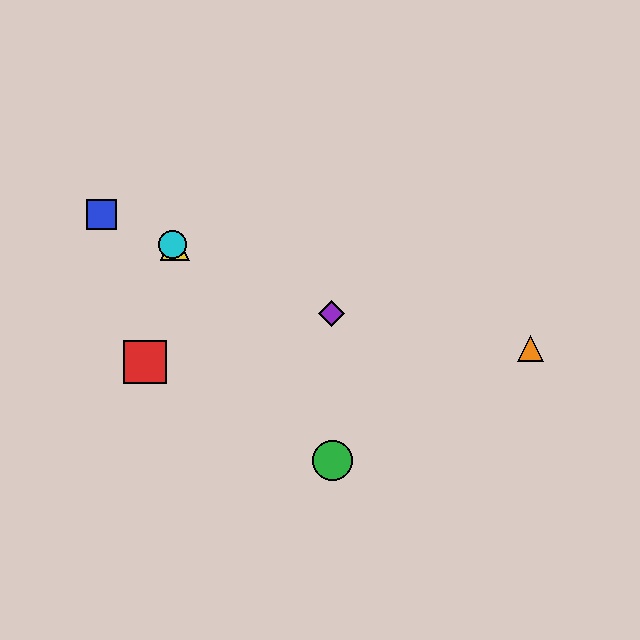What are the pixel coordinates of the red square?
The red square is at (145, 362).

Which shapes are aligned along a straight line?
The blue square, the yellow triangle, the purple diamond, the cyan circle are aligned along a straight line.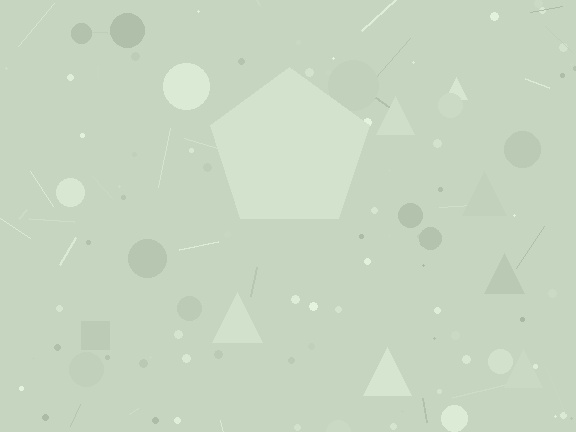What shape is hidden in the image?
A pentagon is hidden in the image.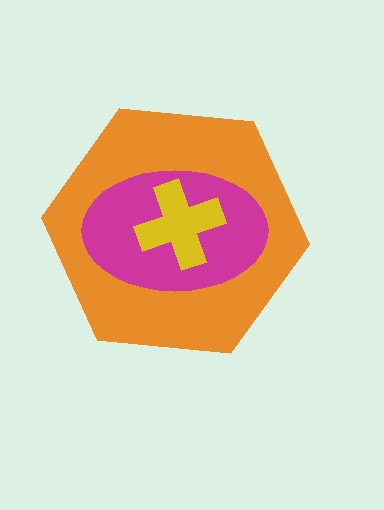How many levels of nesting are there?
3.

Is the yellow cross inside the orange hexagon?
Yes.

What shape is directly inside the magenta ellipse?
The yellow cross.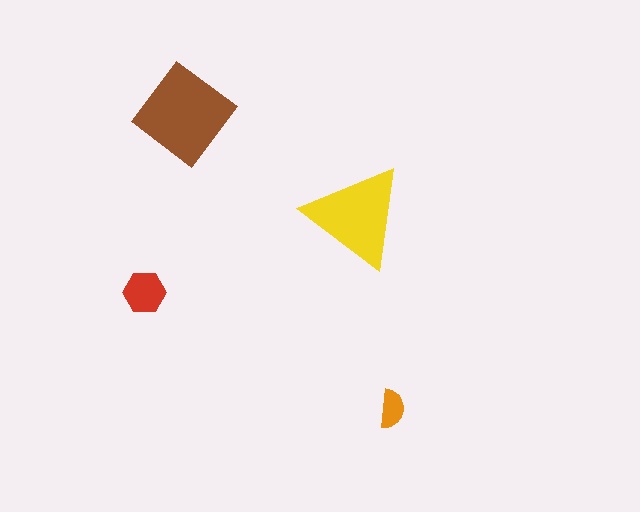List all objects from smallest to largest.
The orange semicircle, the red hexagon, the yellow triangle, the brown diamond.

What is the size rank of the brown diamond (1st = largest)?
1st.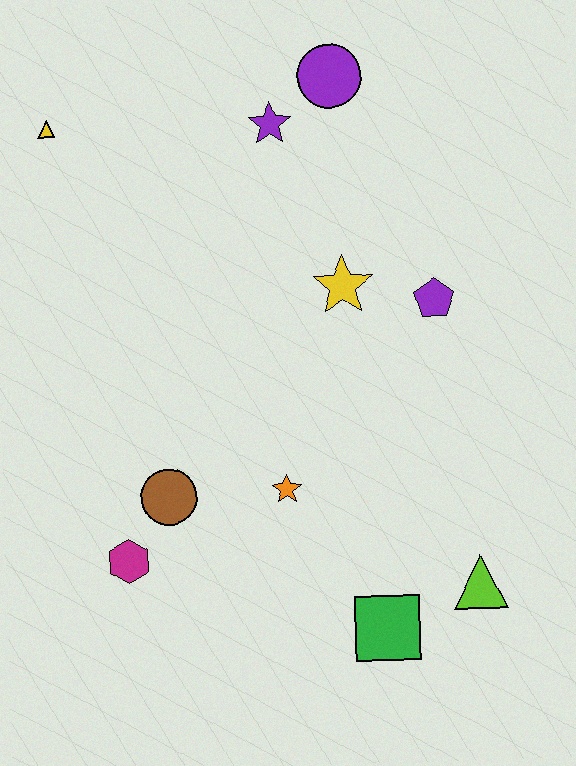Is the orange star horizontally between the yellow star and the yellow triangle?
Yes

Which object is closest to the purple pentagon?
The yellow star is closest to the purple pentagon.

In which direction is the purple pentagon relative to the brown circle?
The purple pentagon is to the right of the brown circle.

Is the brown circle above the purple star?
No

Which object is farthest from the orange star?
The yellow triangle is farthest from the orange star.